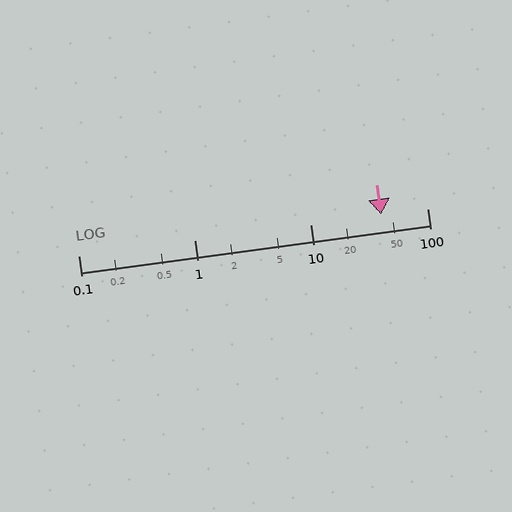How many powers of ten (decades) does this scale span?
The scale spans 3 decades, from 0.1 to 100.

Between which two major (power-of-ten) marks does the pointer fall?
The pointer is between 10 and 100.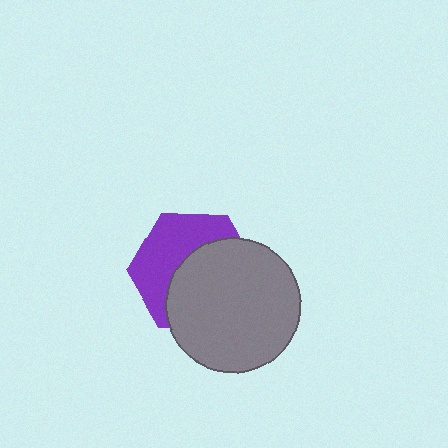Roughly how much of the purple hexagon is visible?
About half of it is visible (roughly 45%).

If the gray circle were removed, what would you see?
You would see the complete purple hexagon.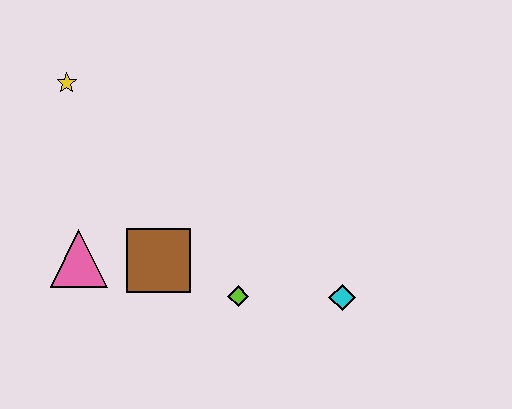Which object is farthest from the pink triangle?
The cyan diamond is farthest from the pink triangle.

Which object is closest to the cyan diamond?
The lime diamond is closest to the cyan diamond.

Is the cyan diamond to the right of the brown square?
Yes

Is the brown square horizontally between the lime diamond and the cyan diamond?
No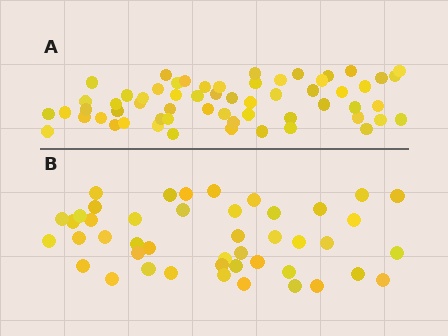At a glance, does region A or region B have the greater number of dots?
Region A (the top region) has more dots.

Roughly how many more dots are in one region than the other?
Region A has approximately 15 more dots than region B.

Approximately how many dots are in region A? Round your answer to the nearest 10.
About 60 dots.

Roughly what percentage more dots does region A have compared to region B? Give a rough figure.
About 35% more.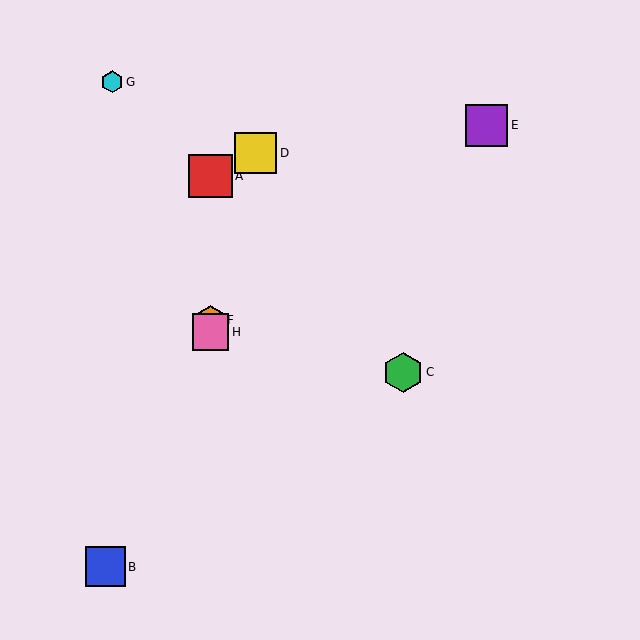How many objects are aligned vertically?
3 objects (A, F, H) are aligned vertically.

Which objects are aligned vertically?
Objects A, F, H are aligned vertically.